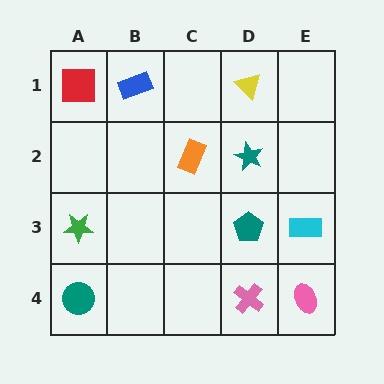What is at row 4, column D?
A pink cross.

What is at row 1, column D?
A yellow triangle.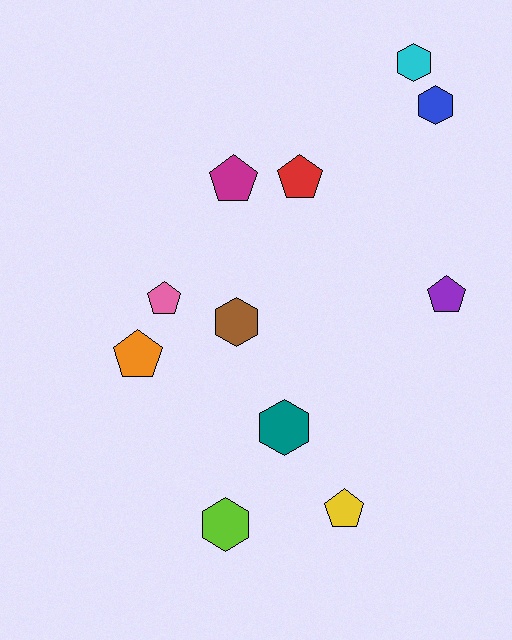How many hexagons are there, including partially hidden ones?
There are 5 hexagons.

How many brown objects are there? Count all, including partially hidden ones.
There is 1 brown object.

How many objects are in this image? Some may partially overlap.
There are 11 objects.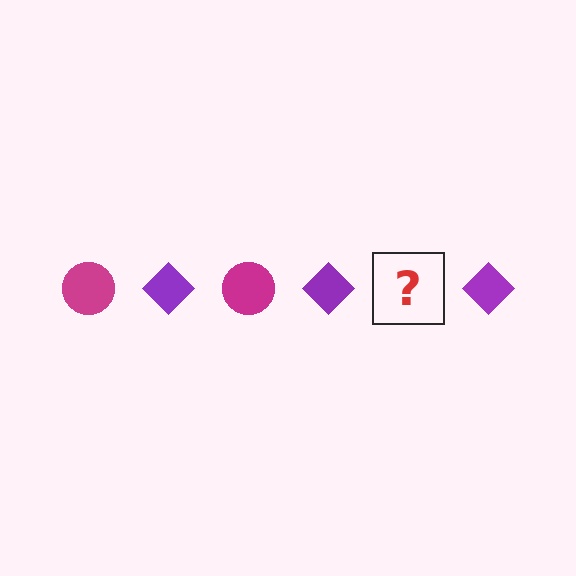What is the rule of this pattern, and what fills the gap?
The rule is that the pattern alternates between magenta circle and purple diamond. The gap should be filled with a magenta circle.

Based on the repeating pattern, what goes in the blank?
The blank should be a magenta circle.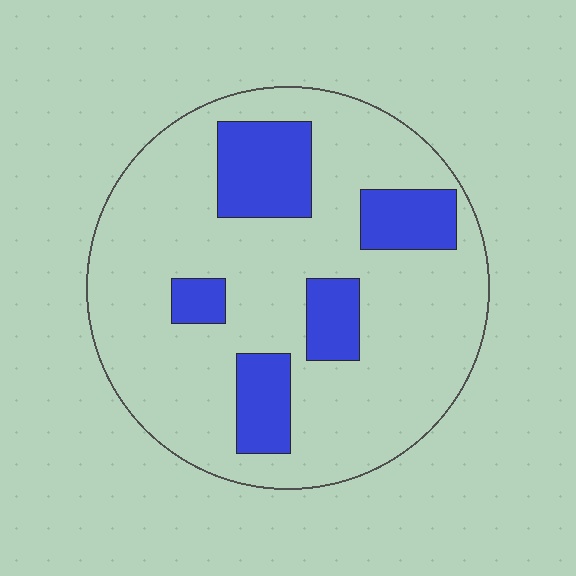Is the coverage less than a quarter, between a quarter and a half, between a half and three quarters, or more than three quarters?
Less than a quarter.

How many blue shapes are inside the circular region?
5.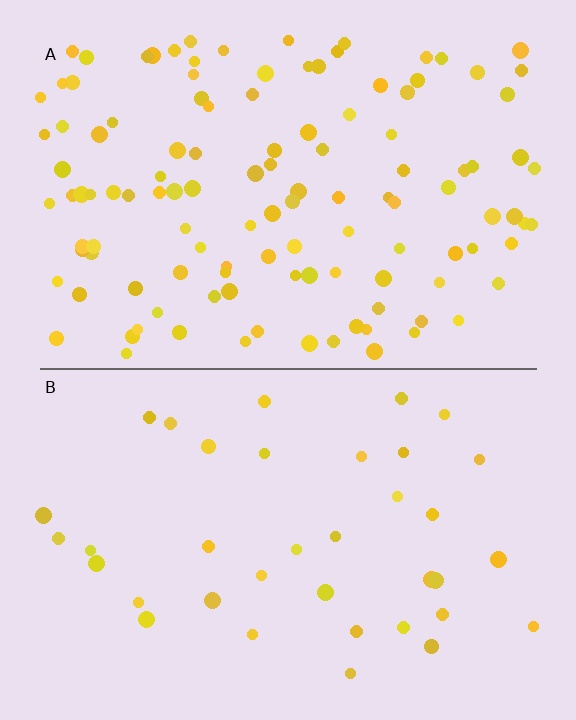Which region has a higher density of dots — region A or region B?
A (the top).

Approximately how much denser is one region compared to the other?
Approximately 3.2× — region A over region B.